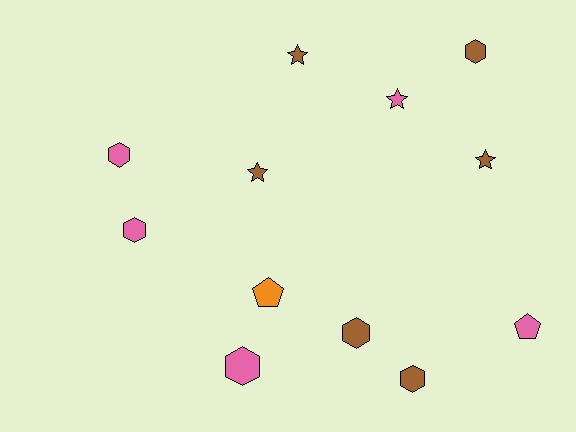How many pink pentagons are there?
There is 1 pink pentagon.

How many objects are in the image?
There are 12 objects.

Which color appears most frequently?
Brown, with 6 objects.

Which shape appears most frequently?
Hexagon, with 6 objects.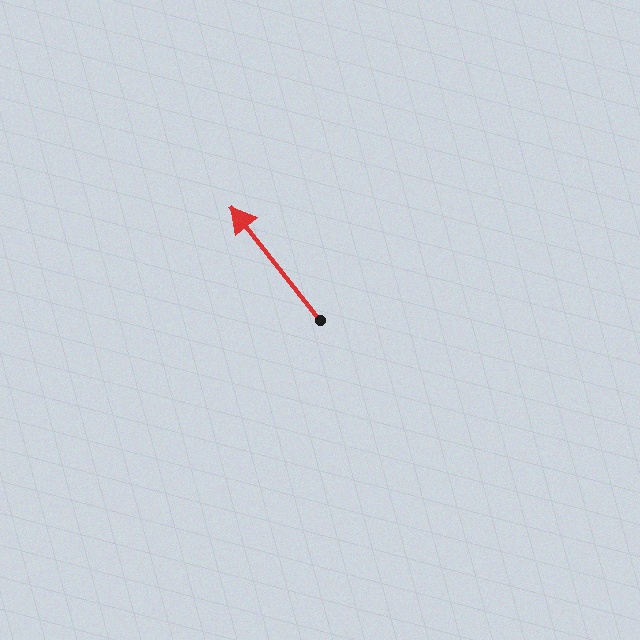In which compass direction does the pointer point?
Northwest.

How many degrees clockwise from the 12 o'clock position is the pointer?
Approximately 322 degrees.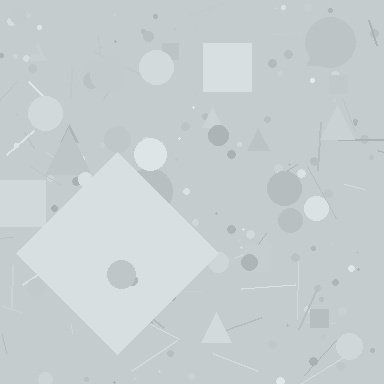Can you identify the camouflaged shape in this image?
The camouflaged shape is a diamond.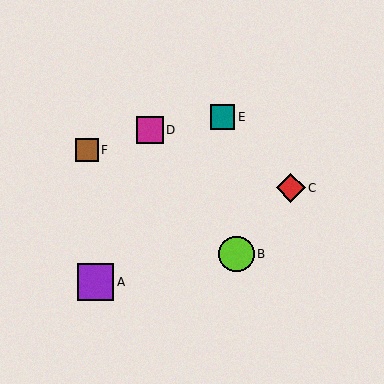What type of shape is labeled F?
Shape F is a brown square.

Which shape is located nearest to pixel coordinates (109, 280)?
The purple square (labeled A) at (95, 282) is nearest to that location.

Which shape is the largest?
The purple square (labeled A) is the largest.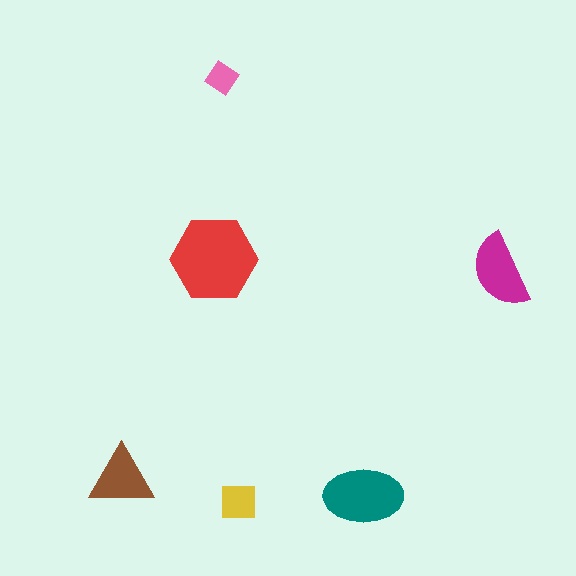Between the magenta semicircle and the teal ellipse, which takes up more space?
The teal ellipse.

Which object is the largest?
The red hexagon.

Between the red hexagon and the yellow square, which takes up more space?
The red hexagon.